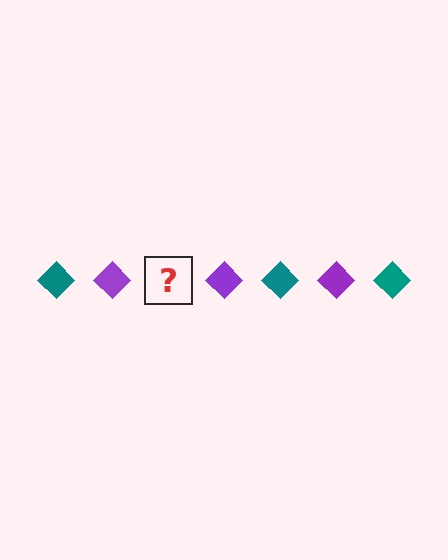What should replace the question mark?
The question mark should be replaced with a teal diamond.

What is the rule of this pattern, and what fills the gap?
The rule is that the pattern cycles through teal, purple diamonds. The gap should be filled with a teal diamond.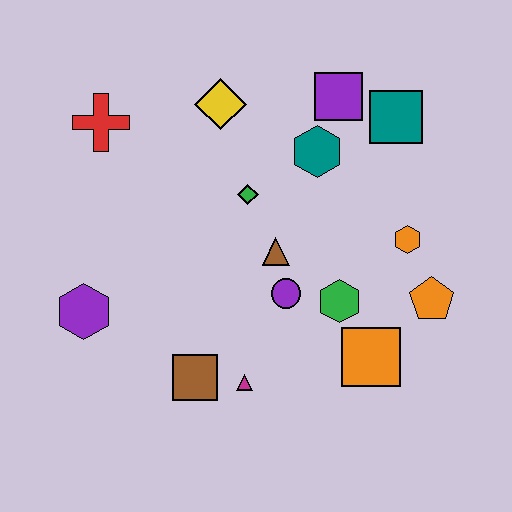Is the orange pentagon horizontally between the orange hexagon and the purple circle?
No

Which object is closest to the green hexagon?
The purple circle is closest to the green hexagon.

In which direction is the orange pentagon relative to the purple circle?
The orange pentagon is to the right of the purple circle.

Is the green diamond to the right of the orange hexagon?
No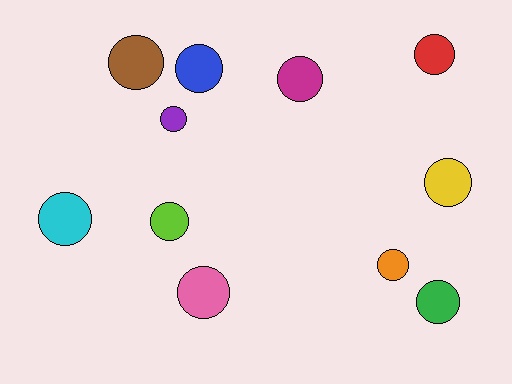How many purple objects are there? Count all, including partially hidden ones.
There is 1 purple object.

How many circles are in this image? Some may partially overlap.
There are 11 circles.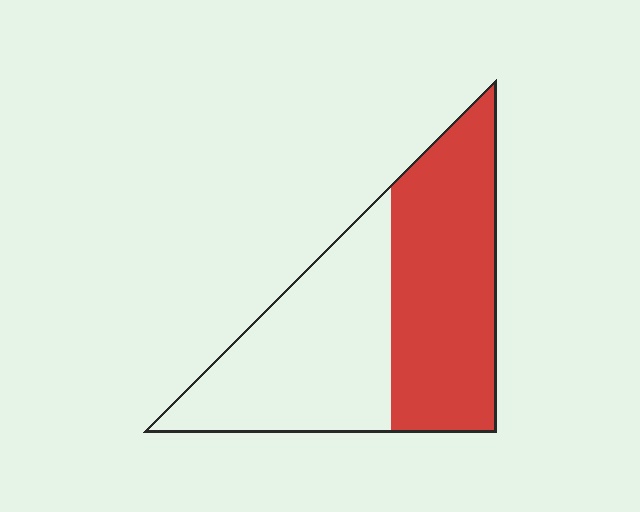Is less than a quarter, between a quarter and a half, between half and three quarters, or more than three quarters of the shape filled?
Between half and three quarters.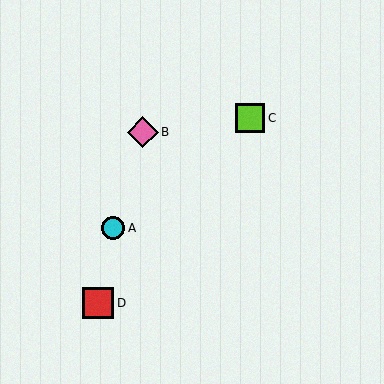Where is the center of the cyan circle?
The center of the cyan circle is at (113, 228).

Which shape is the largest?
The red square (labeled D) is the largest.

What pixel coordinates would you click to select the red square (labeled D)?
Click at (98, 303) to select the red square D.